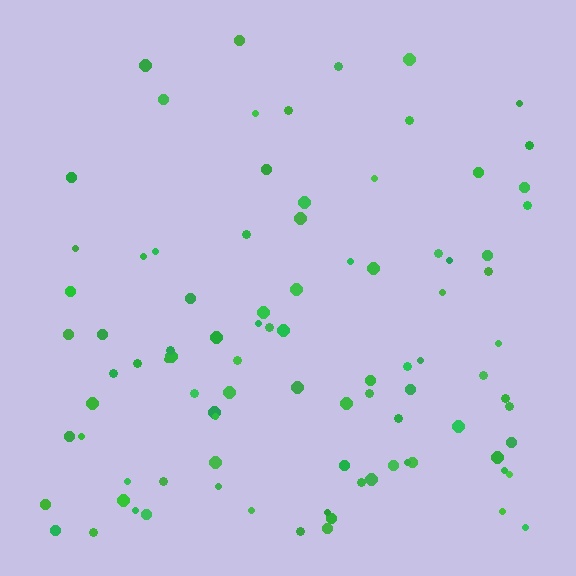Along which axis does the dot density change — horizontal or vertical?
Vertical.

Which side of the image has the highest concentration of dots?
The bottom.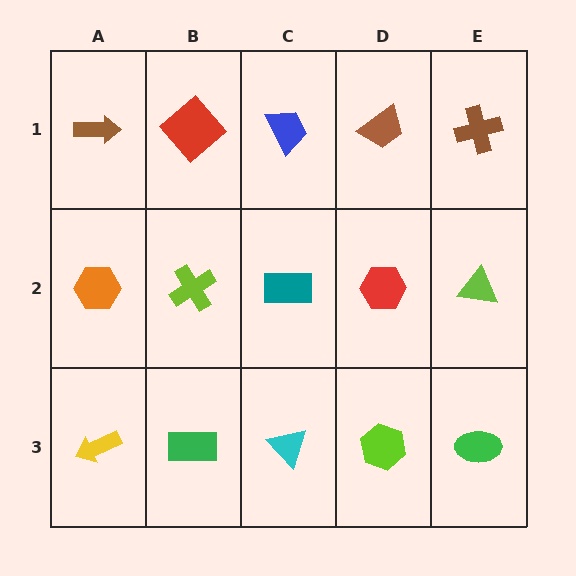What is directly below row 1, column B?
A lime cross.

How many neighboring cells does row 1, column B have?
3.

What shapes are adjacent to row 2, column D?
A brown trapezoid (row 1, column D), a lime hexagon (row 3, column D), a teal rectangle (row 2, column C), a lime triangle (row 2, column E).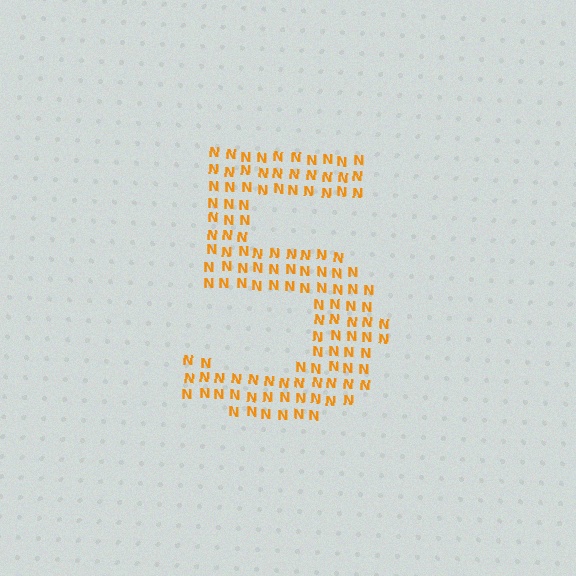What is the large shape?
The large shape is the digit 5.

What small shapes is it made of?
It is made of small letter N's.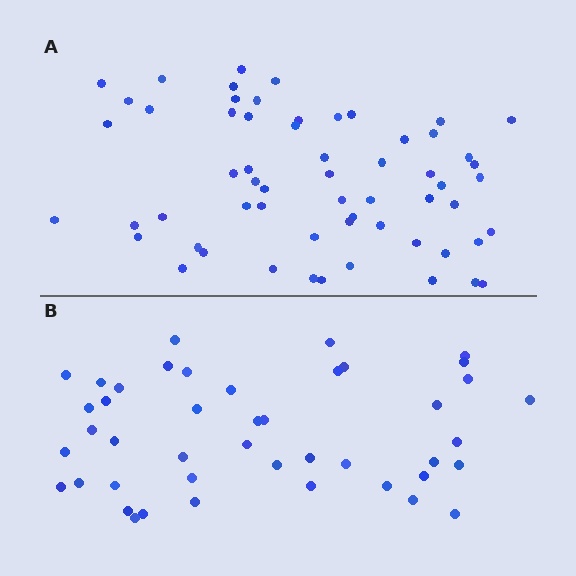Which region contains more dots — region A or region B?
Region A (the top region) has more dots.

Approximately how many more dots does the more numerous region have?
Region A has approximately 15 more dots than region B.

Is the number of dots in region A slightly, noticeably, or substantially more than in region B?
Region A has noticeably more, but not dramatically so. The ratio is roughly 1.4 to 1.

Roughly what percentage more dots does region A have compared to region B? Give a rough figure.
About 35% more.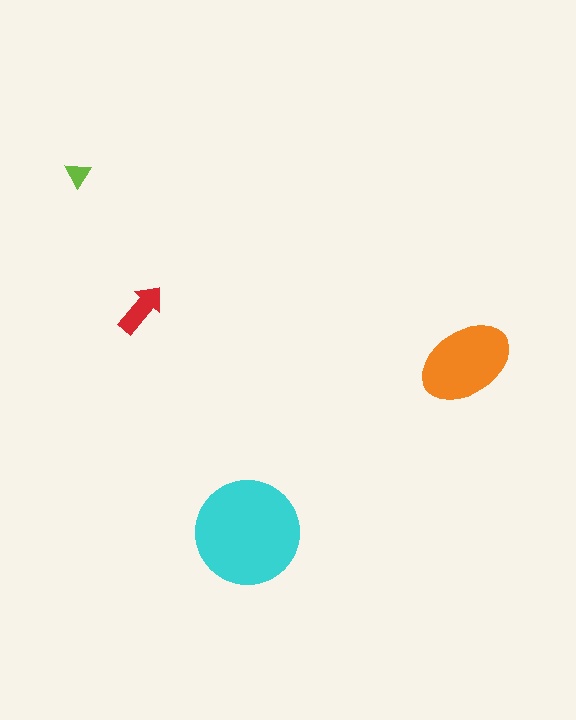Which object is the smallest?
The lime triangle.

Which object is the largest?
The cyan circle.